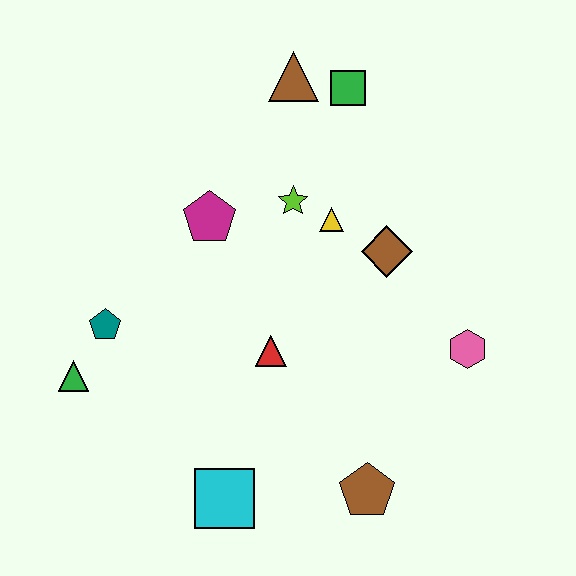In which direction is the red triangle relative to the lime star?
The red triangle is below the lime star.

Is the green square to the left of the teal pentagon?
No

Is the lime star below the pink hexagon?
No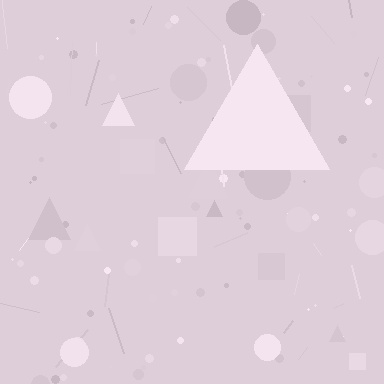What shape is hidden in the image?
A triangle is hidden in the image.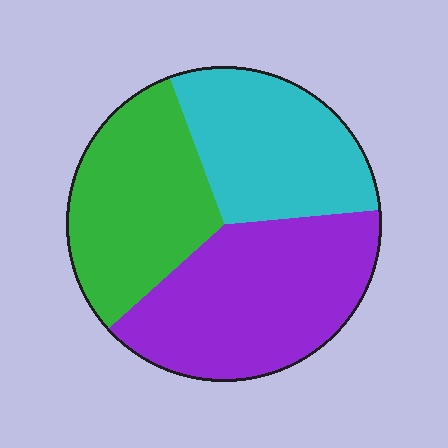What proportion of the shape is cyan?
Cyan covers about 30% of the shape.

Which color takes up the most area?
Purple, at roughly 40%.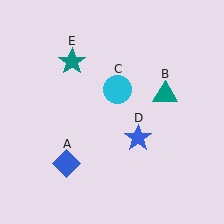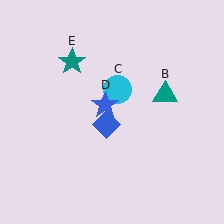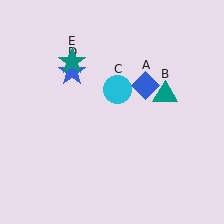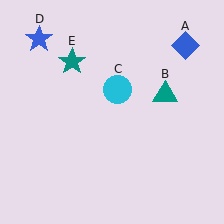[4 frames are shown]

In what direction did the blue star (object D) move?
The blue star (object D) moved up and to the left.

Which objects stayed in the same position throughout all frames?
Teal triangle (object B) and cyan circle (object C) and teal star (object E) remained stationary.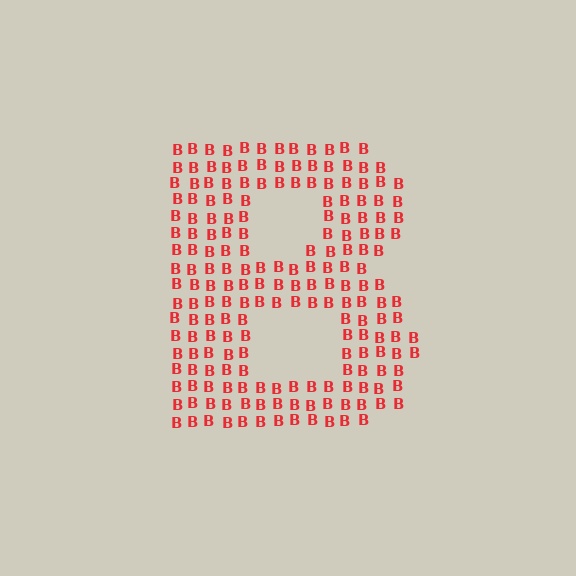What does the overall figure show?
The overall figure shows the letter B.